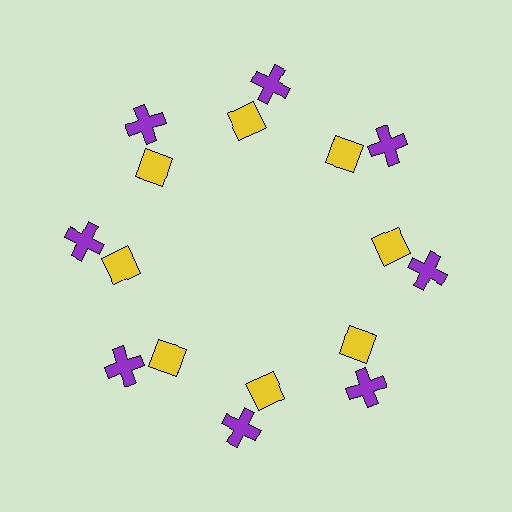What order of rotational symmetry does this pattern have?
This pattern has 8-fold rotational symmetry.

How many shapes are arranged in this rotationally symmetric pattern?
There are 16 shapes, arranged in 8 groups of 2.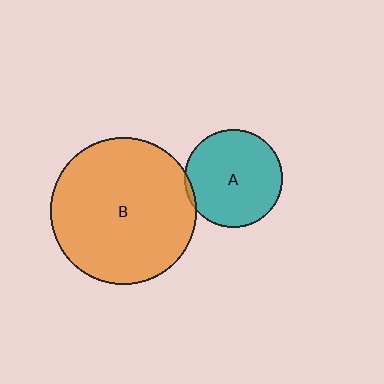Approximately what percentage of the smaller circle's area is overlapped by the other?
Approximately 5%.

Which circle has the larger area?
Circle B (orange).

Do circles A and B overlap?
Yes.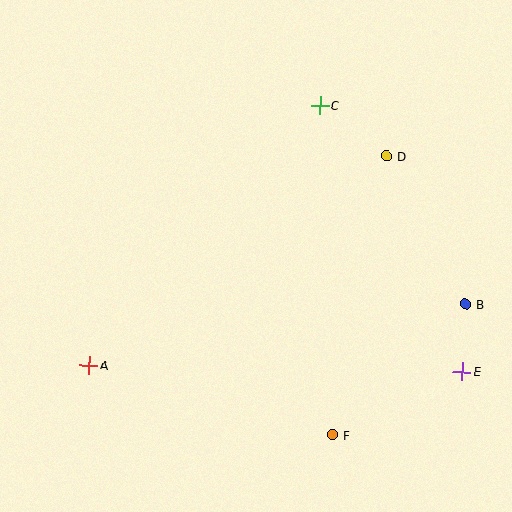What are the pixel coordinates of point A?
Point A is at (89, 365).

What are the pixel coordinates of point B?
Point B is at (465, 304).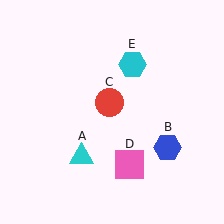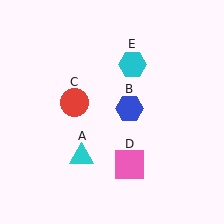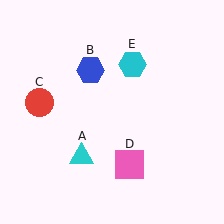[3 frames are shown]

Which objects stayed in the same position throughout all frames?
Cyan triangle (object A) and pink square (object D) and cyan hexagon (object E) remained stationary.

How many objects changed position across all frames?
2 objects changed position: blue hexagon (object B), red circle (object C).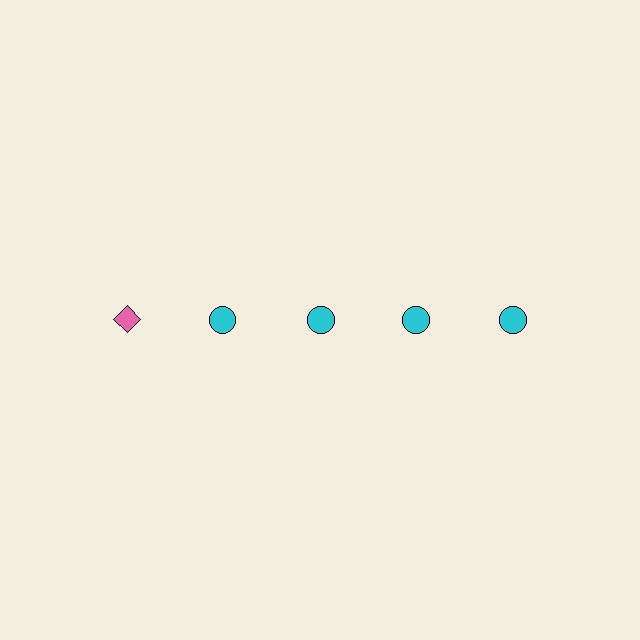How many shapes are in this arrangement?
There are 5 shapes arranged in a grid pattern.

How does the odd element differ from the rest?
It differs in both color (pink instead of cyan) and shape (diamond instead of circle).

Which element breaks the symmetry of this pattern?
The pink diamond in the top row, leftmost column breaks the symmetry. All other shapes are cyan circles.